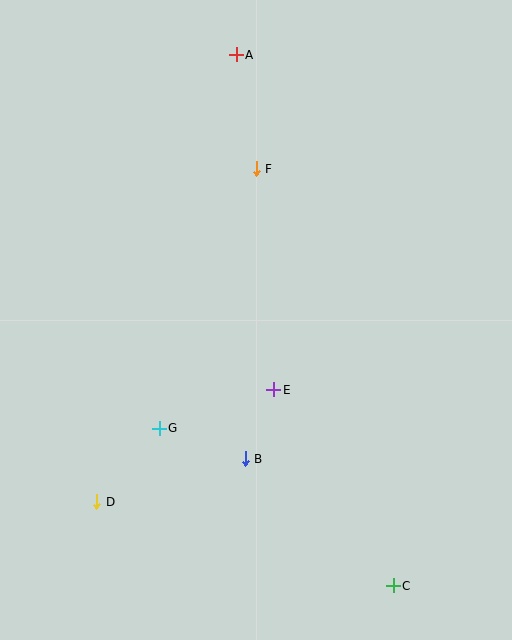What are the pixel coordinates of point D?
Point D is at (97, 502).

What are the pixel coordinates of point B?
Point B is at (245, 459).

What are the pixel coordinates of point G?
Point G is at (159, 428).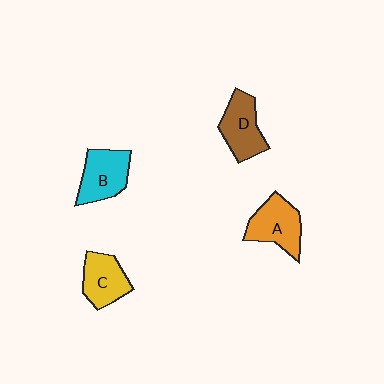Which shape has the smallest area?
Shape C (yellow).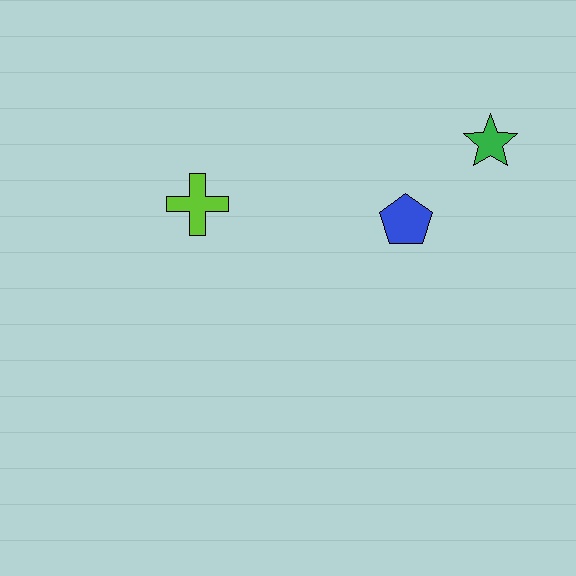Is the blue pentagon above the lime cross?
No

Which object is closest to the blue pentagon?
The green star is closest to the blue pentagon.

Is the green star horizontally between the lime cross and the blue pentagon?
No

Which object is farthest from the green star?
The lime cross is farthest from the green star.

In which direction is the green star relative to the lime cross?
The green star is to the right of the lime cross.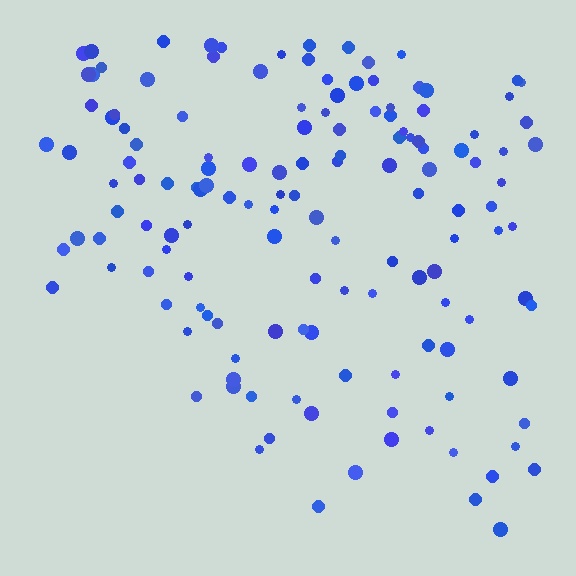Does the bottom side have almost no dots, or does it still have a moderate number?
Still a moderate number, just noticeably fewer than the top.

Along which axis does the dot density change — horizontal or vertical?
Vertical.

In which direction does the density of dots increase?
From bottom to top, with the top side densest.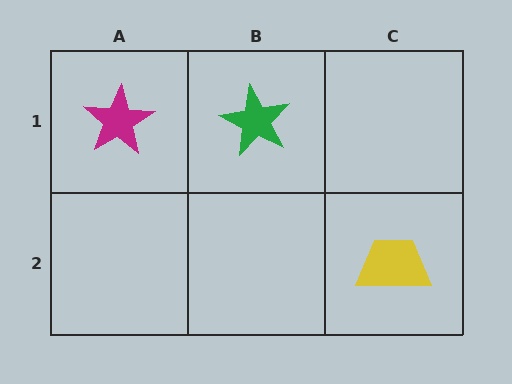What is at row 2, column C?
A yellow trapezoid.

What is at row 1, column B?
A green star.